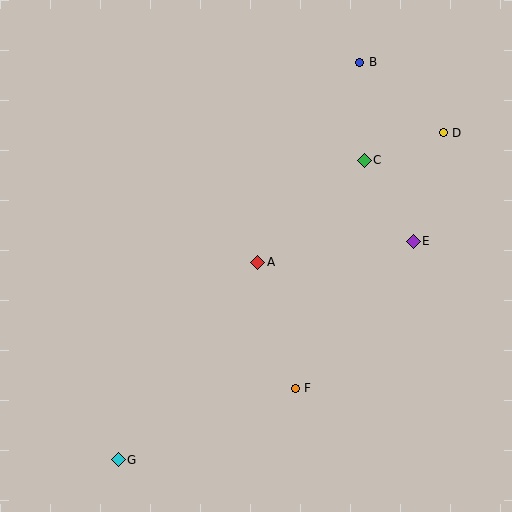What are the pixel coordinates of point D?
Point D is at (443, 133).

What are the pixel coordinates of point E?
Point E is at (413, 241).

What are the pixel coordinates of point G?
Point G is at (118, 460).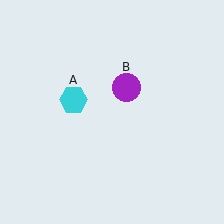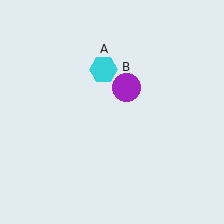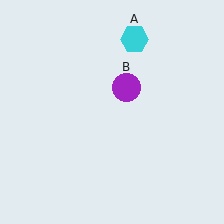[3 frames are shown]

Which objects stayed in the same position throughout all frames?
Purple circle (object B) remained stationary.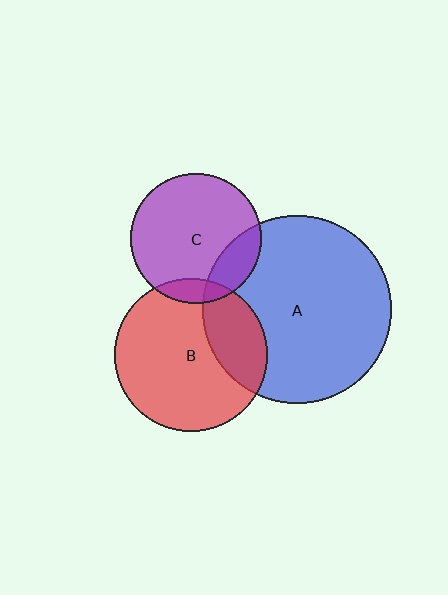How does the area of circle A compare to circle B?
Approximately 1.5 times.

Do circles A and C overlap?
Yes.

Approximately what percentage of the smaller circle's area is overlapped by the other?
Approximately 20%.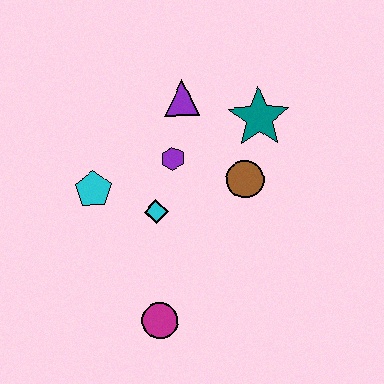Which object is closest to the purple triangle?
The purple hexagon is closest to the purple triangle.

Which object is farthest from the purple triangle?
The magenta circle is farthest from the purple triangle.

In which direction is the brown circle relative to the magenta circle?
The brown circle is above the magenta circle.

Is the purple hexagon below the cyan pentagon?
No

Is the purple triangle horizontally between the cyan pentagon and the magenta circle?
No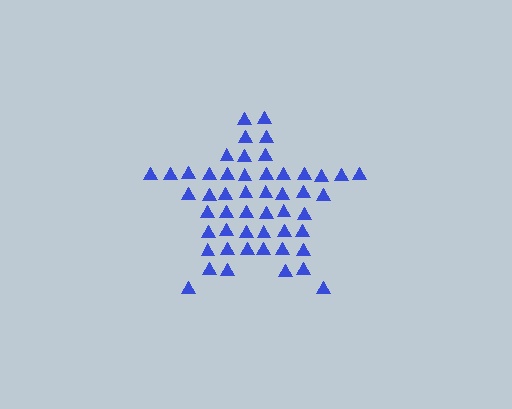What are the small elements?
The small elements are triangles.